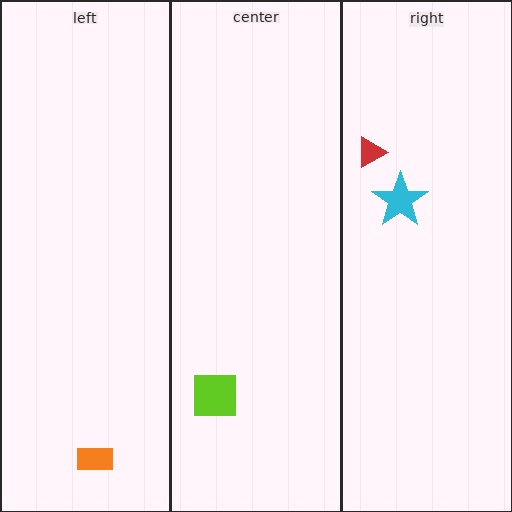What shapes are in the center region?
The lime square.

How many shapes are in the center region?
1.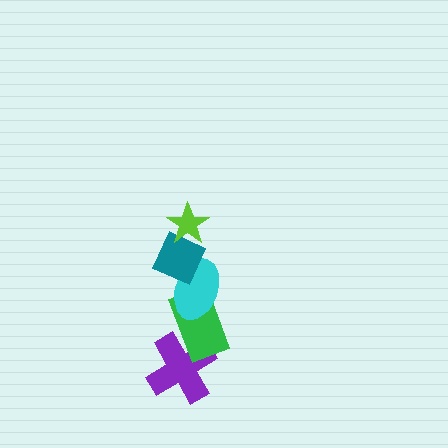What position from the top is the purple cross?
The purple cross is 5th from the top.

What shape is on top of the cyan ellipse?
The teal diamond is on top of the cyan ellipse.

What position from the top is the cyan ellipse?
The cyan ellipse is 3rd from the top.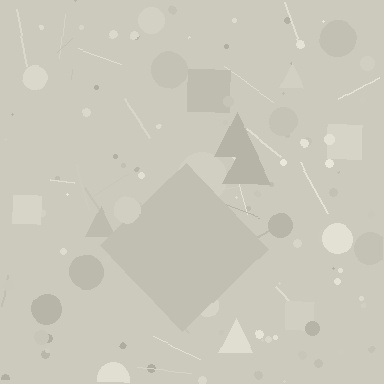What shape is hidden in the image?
A diamond is hidden in the image.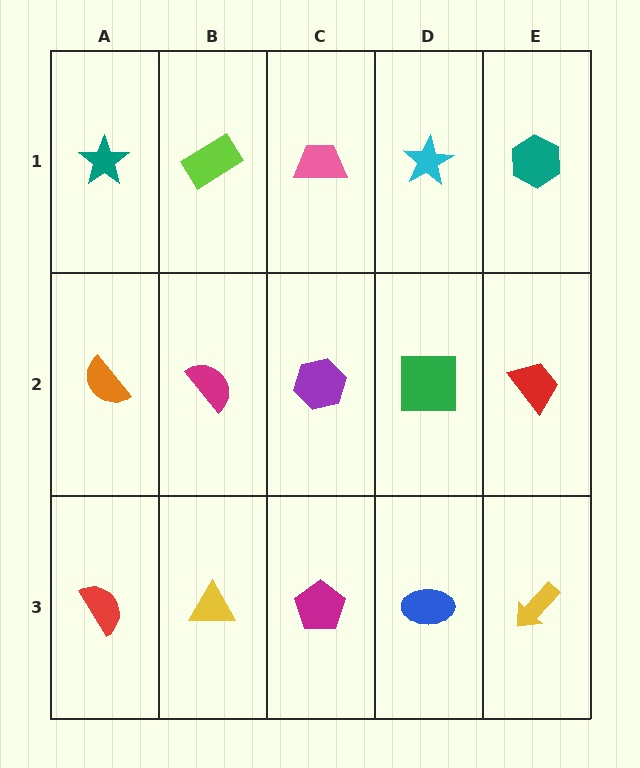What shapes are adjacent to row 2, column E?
A teal hexagon (row 1, column E), a yellow arrow (row 3, column E), a green square (row 2, column D).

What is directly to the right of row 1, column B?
A pink trapezoid.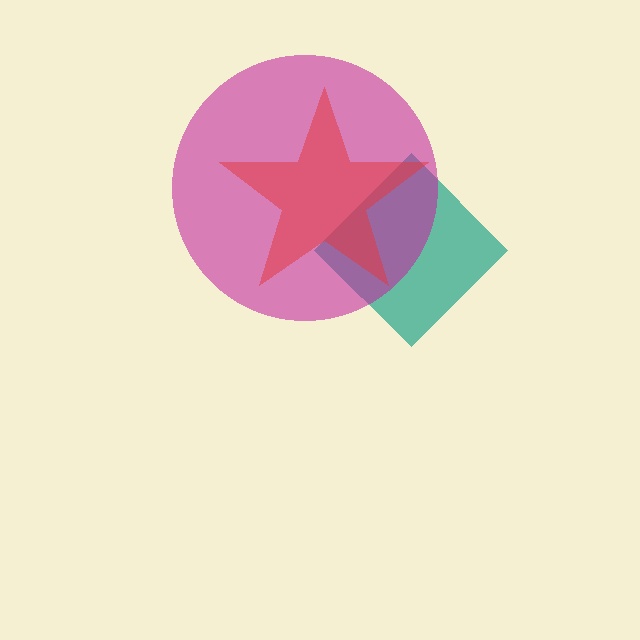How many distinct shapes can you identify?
There are 3 distinct shapes: a teal diamond, a magenta circle, a red star.